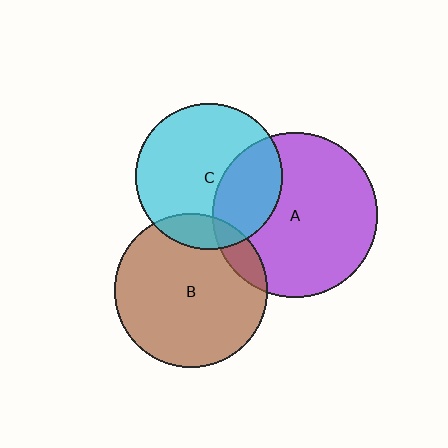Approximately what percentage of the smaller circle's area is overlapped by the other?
Approximately 30%.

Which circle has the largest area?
Circle A (purple).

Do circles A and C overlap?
Yes.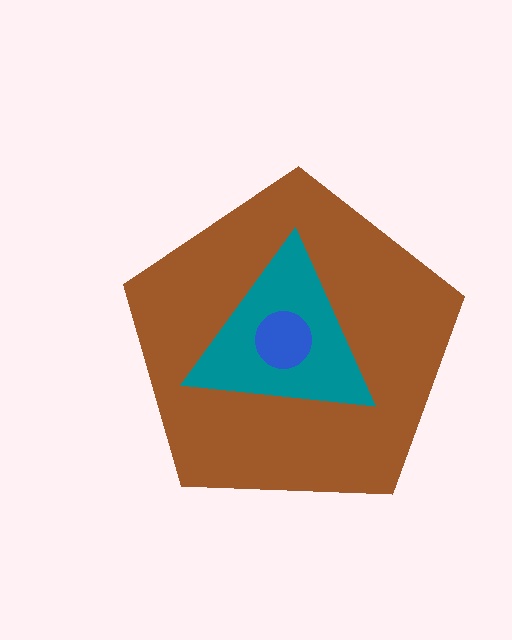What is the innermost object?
The blue circle.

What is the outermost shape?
The brown pentagon.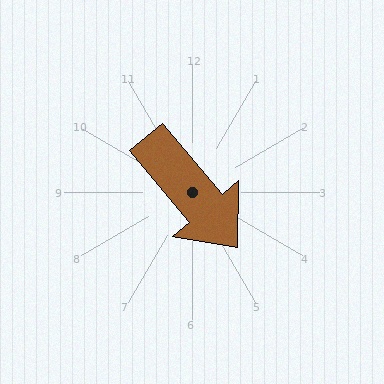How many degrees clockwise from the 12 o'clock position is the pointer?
Approximately 140 degrees.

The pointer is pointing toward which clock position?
Roughly 5 o'clock.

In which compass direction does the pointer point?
Southeast.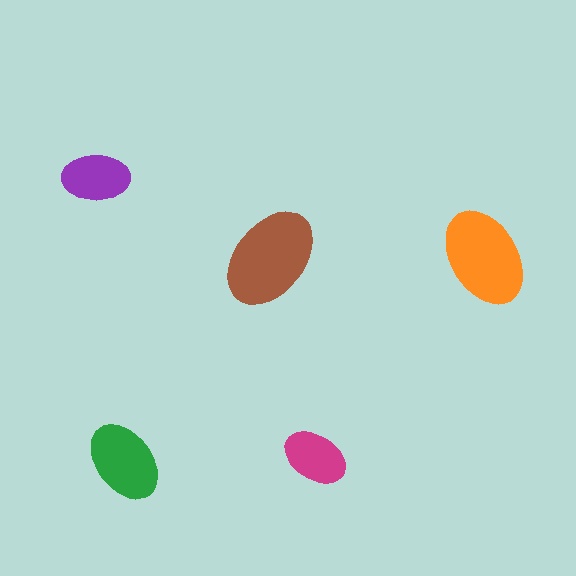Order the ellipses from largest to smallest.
the brown one, the orange one, the green one, the purple one, the magenta one.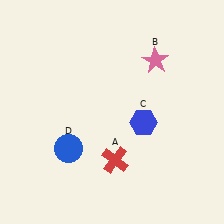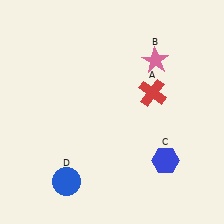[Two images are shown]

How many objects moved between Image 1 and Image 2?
3 objects moved between the two images.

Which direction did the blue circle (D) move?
The blue circle (D) moved down.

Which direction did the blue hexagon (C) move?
The blue hexagon (C) moved down.